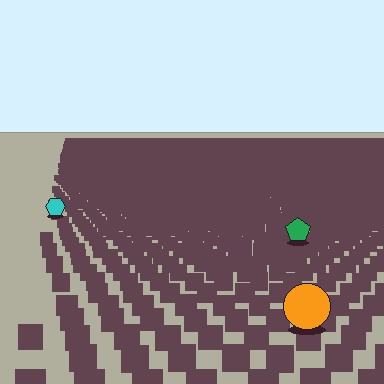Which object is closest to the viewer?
The orange circle is closest. The texture marks near it are larger and more spread out.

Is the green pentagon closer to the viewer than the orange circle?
No. The orange circle is closer — you can tell from the texture gradient: the ground texture is coarser near it.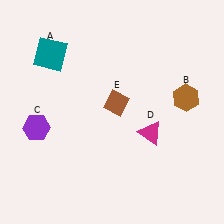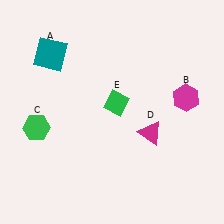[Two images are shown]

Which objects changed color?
B changed from brown to magenta. C changed from purple to green. E changed from brown to green.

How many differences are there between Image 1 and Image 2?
There are 3 differences between the two images.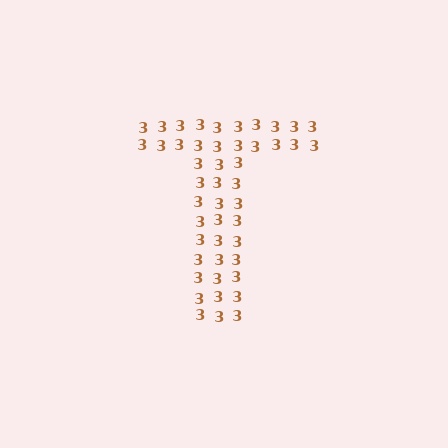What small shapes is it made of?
It is made of small digit 3's.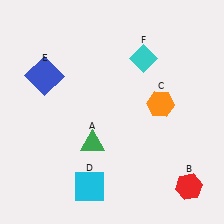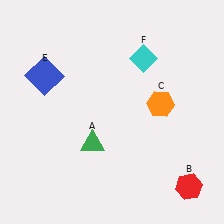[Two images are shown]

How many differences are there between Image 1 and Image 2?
There is 1 difference between the two images.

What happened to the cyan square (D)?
The cyan square (D) was removed in Image 2. It was in the bottom-left area of Image 1.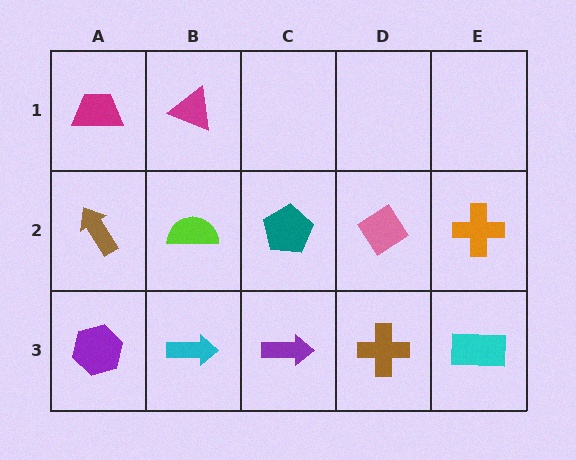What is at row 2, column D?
A pink diamond.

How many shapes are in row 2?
5 shapes.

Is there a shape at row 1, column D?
No, that cell is empty.